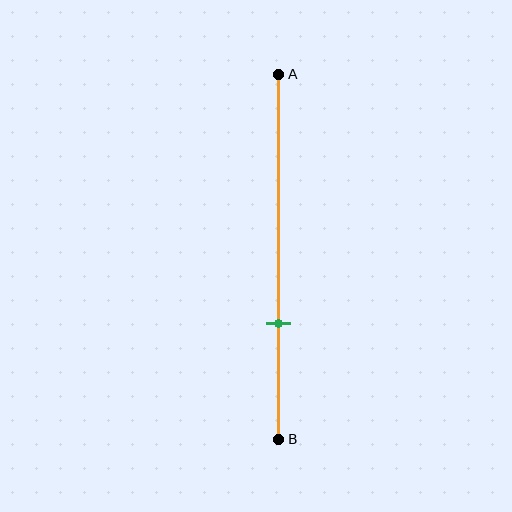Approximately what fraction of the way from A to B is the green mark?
The green mark is approximately 70% of the way from A to B.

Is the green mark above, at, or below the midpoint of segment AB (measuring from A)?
The green mark is below the midpoint of segment AB.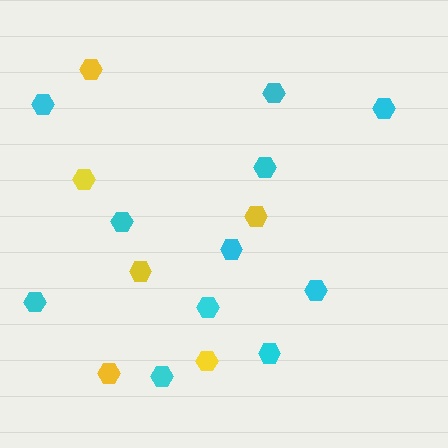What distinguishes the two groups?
There are 2 groups: one group of cyan hexagons (11) and one group of yellow hexagons (6).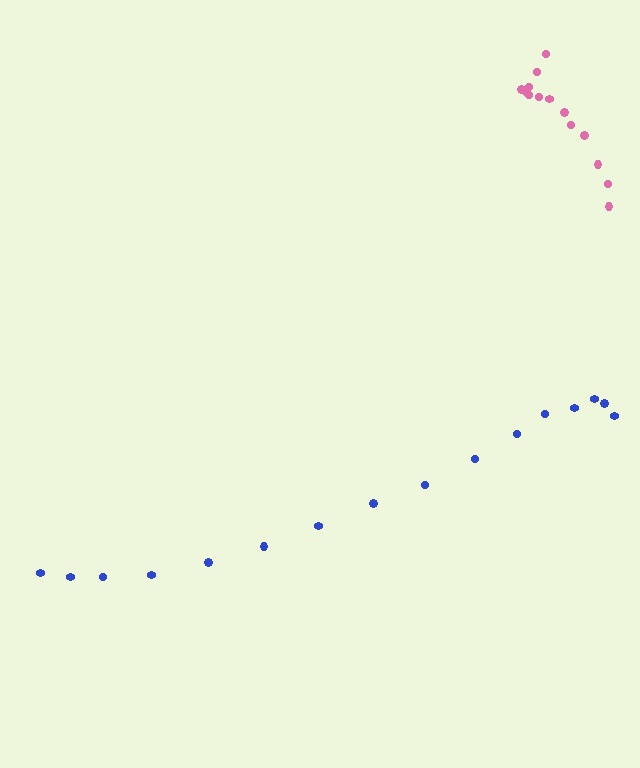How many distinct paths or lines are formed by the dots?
There are 2 distinct paths.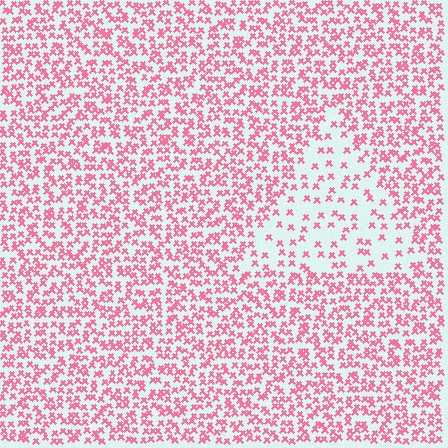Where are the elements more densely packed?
The elements are more densely packed outside the triangle boundary.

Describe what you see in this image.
The image contains small pink elements arranged at two different densities. A triangle-shaped region is visible where the elements are less densely packed than the surrounding area.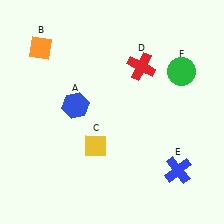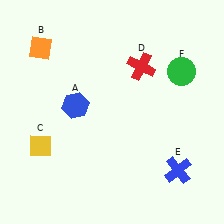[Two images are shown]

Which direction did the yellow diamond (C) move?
The yellow diamond (C) moved left.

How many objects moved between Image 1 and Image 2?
1 object moved between the two images.